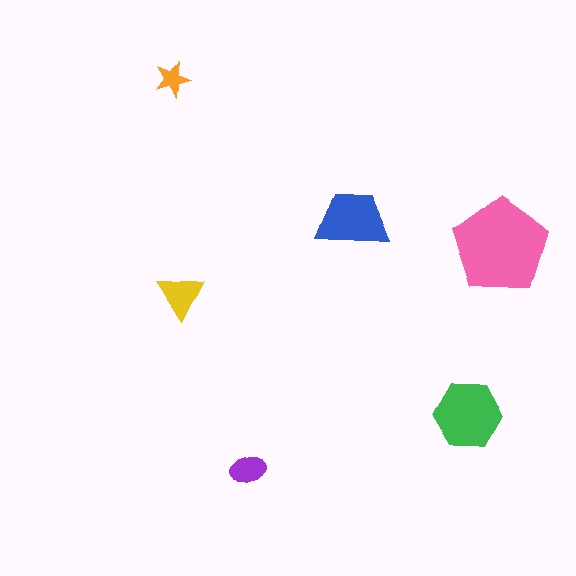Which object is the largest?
The pink pentagon.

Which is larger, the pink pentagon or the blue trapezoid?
The pink pentagon.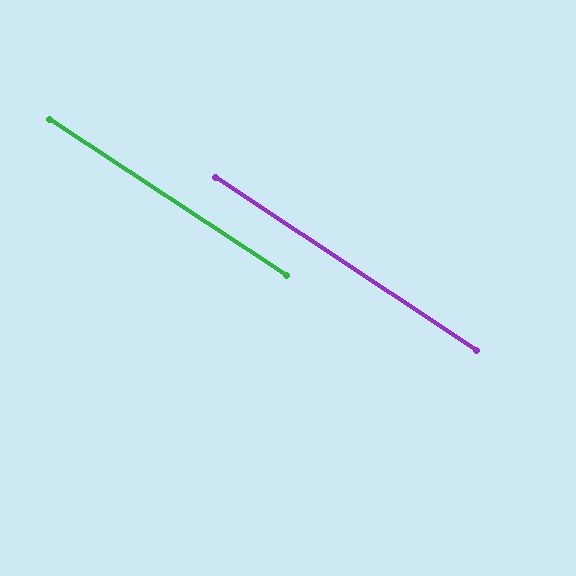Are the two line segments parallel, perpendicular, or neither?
Parallel — their directions differ by only 0.2°.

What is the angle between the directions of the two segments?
Approximately 0 degrees.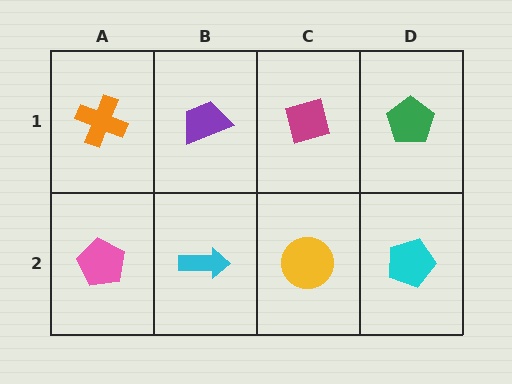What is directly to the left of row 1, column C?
A purple trapezoid.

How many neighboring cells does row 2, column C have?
3.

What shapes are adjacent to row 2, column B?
A purple trapezoid (row 1, column B), a pink pentagon (row 2, column A), a yellow circle (row 2, column C).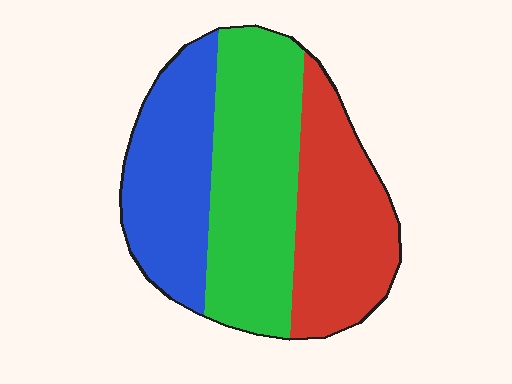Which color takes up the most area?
Green, at roughly 40%.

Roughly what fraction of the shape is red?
Red covers 31% of the shape.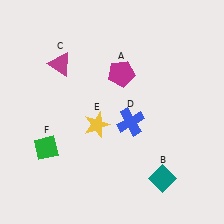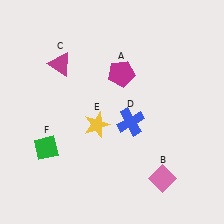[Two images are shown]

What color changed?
The diamond (B) changed from teal in Image 1 to pink in Image 2.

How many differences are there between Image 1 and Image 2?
There is 1 difference between the two images.